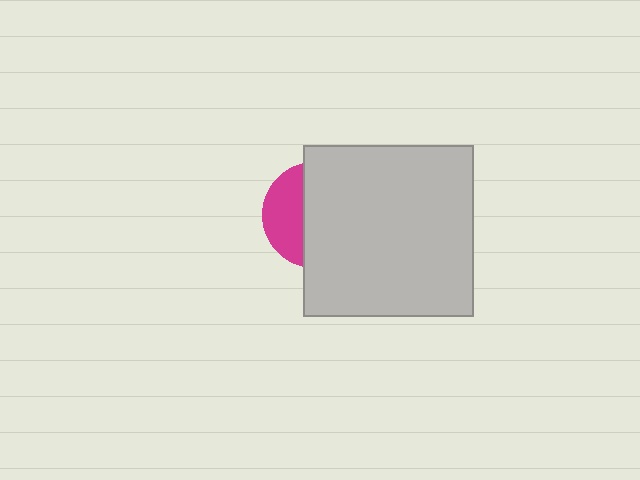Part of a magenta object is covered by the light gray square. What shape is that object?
It is a circle.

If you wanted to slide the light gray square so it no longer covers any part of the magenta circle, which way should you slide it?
Slide it right — that is the most direct way to separate the two shapes.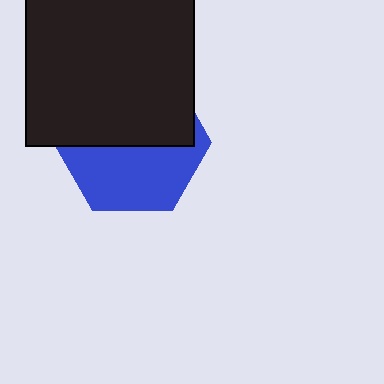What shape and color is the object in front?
The object in front is a black square.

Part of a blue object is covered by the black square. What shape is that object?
It is a hexagon.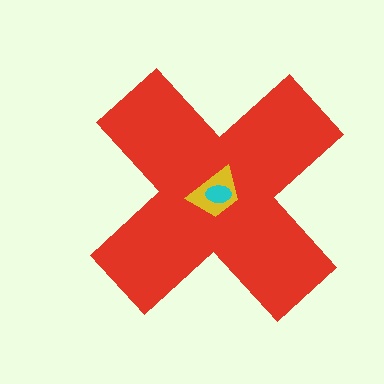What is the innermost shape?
The cyan ellipse.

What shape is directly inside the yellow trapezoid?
The cyan ellipse.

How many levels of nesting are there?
3.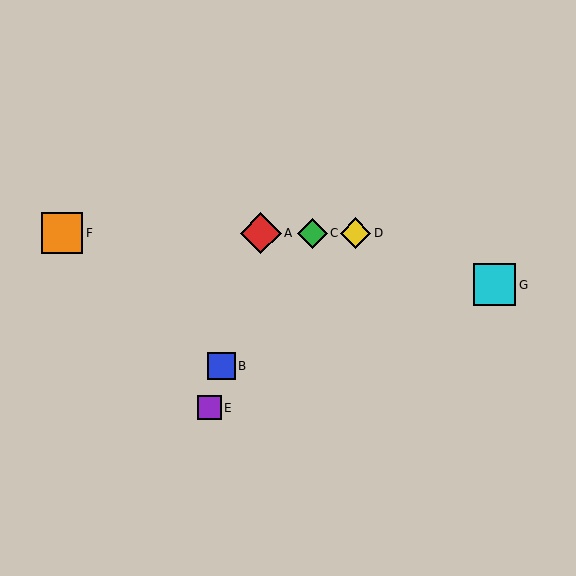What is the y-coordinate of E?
Object E is at y≈408.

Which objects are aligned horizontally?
Objects A, C, D, F are aligned horizontally.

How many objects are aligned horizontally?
4 objects (A, C, D, F) are aligned horizontally.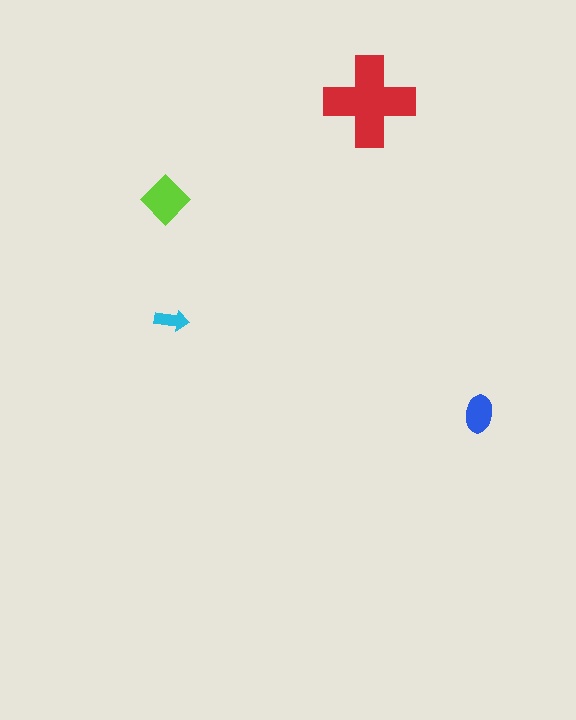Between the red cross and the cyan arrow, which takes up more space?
The red cross.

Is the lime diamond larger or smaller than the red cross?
Smaller.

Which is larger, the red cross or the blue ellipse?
The red cross.